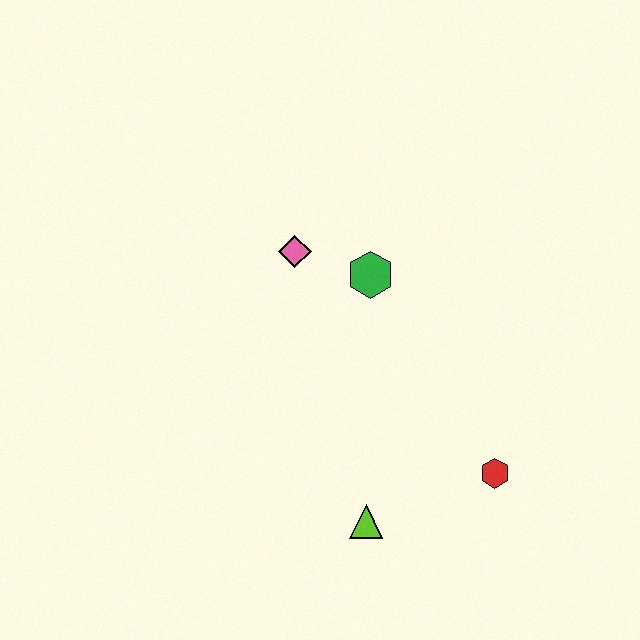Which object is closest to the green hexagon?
The pink diamond is closest to the green hexagon.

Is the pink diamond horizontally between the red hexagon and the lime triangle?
No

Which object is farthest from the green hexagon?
The lime triangle is farthest from the green hexagon.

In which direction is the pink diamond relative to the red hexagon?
The pink diamond is above the red hexagon.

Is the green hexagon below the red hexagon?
No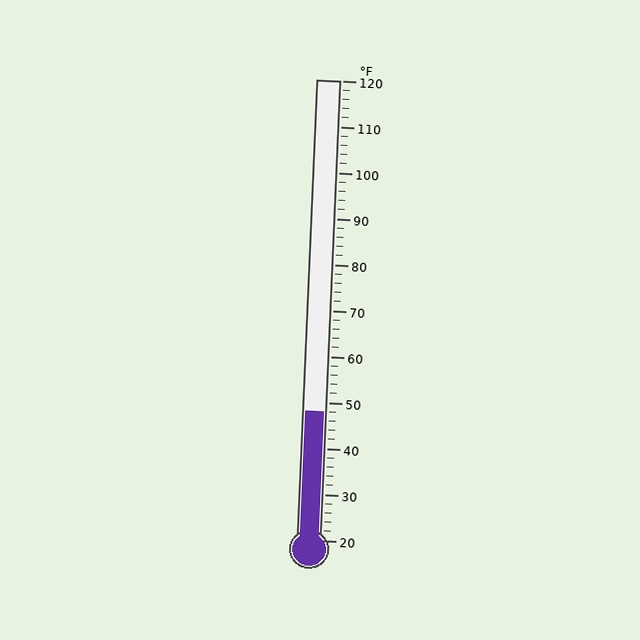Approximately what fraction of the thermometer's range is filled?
The thermometer is filled to approximately 30% of its range.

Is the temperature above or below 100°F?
The temperature is below 100°F.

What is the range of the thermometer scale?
The thermometer scale ranges from 20°F to 120°F.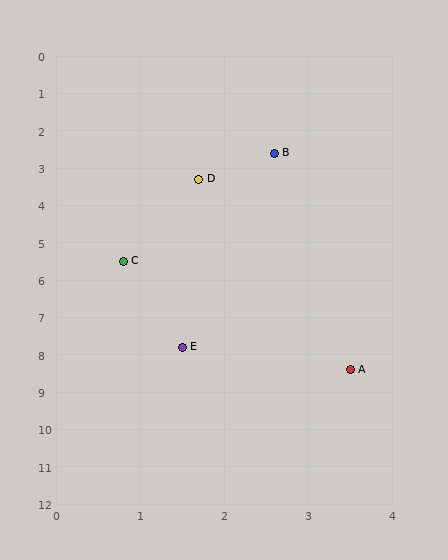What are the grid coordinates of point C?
Point C is at approximately (0.8, 5.5).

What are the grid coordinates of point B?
Point B is at approximately (2.6, 2.6).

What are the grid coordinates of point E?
Point E is at approximately (1.5, 7.8).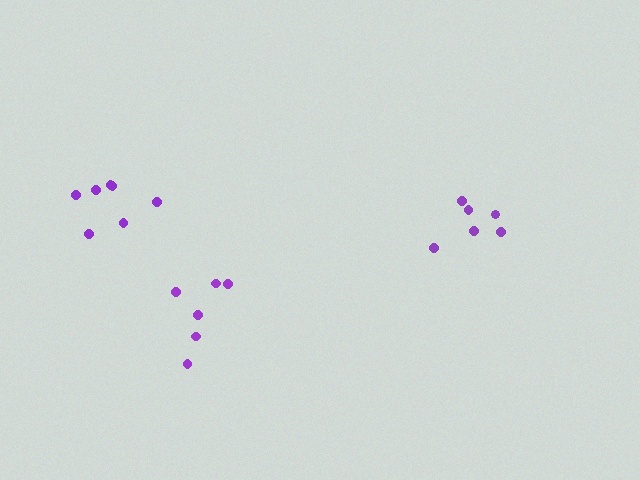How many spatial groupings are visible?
There are 3 spatial groupings.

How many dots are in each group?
Group 1: 7 dots, Group 2: 6 dots, Group 3: 6 dots (19 total).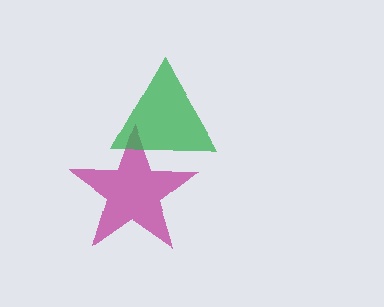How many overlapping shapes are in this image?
There are 2 overlapping shapes in the image.